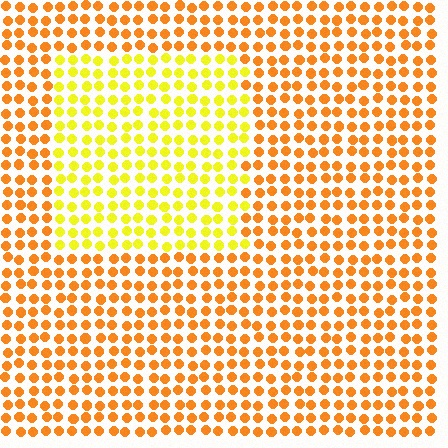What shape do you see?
I see a rectangle.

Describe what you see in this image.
The image is filled with small orange elements in a uniform arrangement. A rectangle-shaped region is visible where the elements are tinted to a slightly different hue, forming a subtle color boundary.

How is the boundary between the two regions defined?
The boundary is defined purely by a slight shift in hue (about 33 degrees). Spacing, size, and orientation are identical on both sides.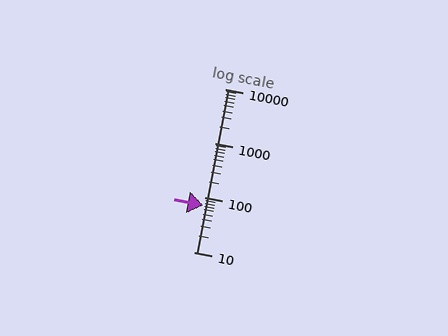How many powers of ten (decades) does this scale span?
The scale spans 3 decades, from 10 to 10000.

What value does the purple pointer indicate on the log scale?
The pointer indicates approximately 73.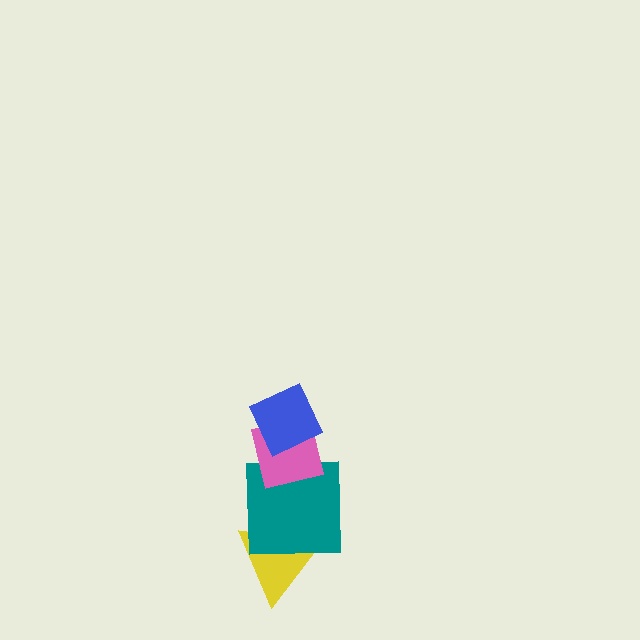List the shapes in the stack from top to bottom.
From top to bottom: the blue diamond, the pink square, the teal square, the yellow triangle.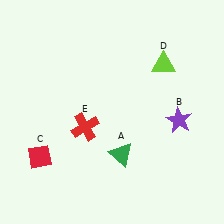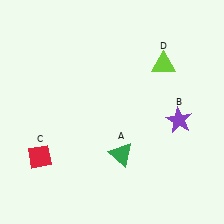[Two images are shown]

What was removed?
The red cross (E) was removed in Image 2.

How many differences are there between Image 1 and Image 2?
There is 1 difference between the two images.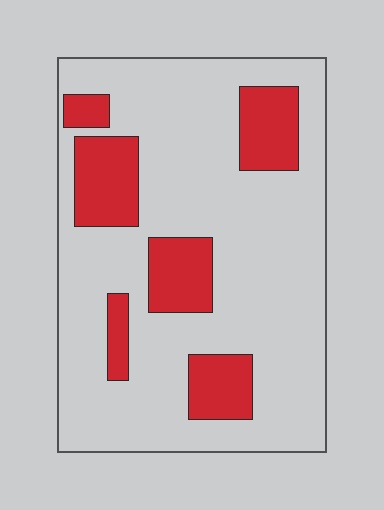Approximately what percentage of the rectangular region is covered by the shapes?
Approximately 20%.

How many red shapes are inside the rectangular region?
6.